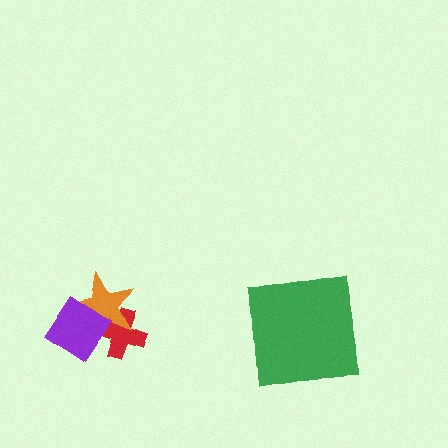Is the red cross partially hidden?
Yes, it is partially covered by another shape.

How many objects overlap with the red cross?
2 objects overlap with the red cross.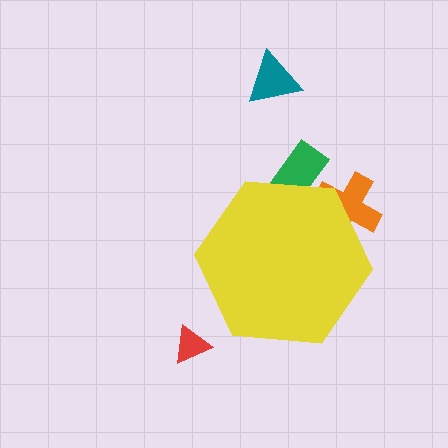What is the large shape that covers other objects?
A yellow hexagon.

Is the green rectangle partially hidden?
Yes, the green rectangle is partially hidden behind the yellow hexagon.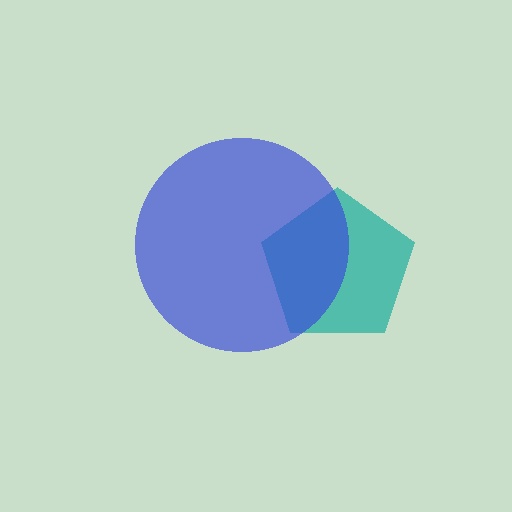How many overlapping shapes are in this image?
There are 2 overlapping shapes in the image.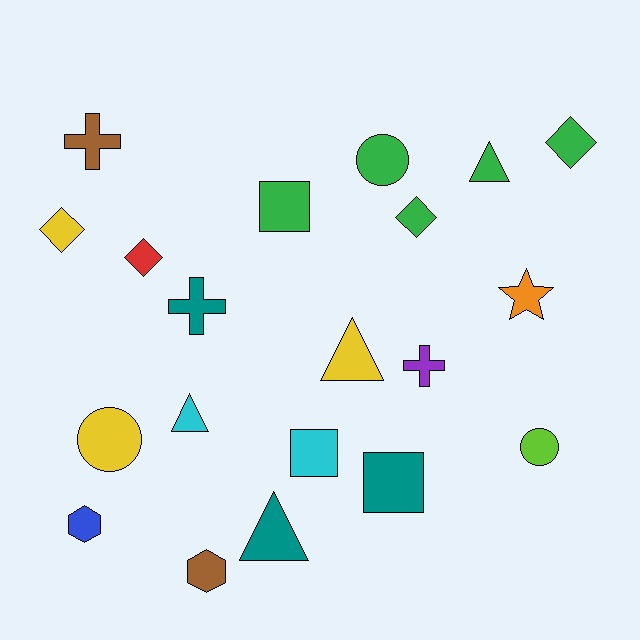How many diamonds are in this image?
There are 4 diamonds.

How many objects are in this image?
There are 20 objects.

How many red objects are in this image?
There is 1 red object.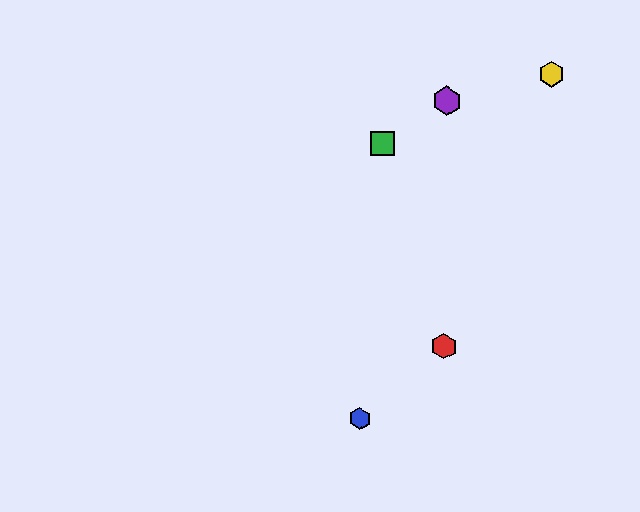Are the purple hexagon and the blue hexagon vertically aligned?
No, the purple hexagon is at x≈447 and the blue hexagon is at x≈360.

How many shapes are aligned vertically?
2 shapes (the red hexagon, the purple hexagon) are aligned vertically.